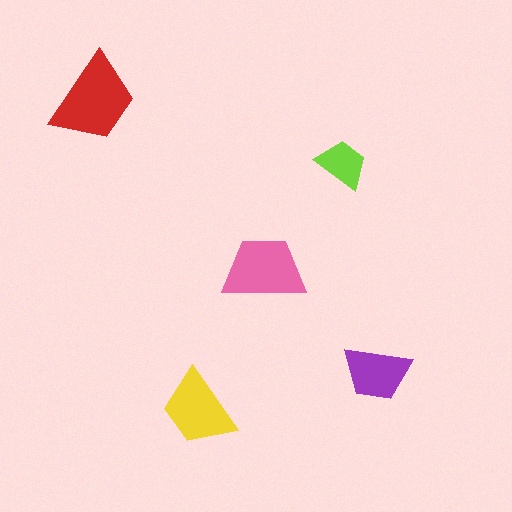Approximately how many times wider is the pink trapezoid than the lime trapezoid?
About 1.5 times wider.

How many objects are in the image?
There are 5 objects in the image.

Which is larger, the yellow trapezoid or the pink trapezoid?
The pink one.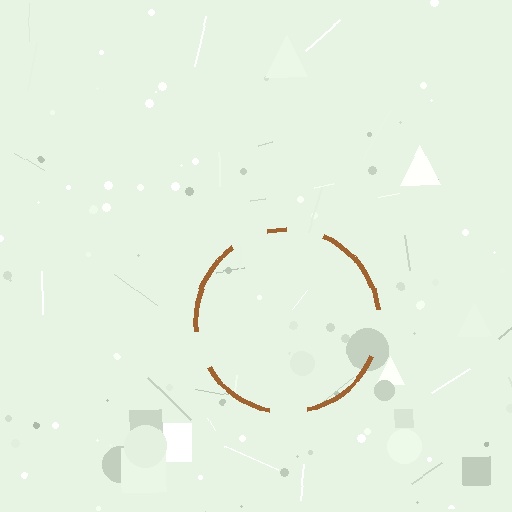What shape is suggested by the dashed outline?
The dashed outline suggests a circle.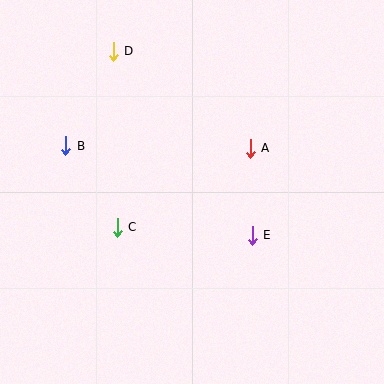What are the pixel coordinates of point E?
Point E is at (252, 235).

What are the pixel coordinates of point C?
Point C is at (117, 227).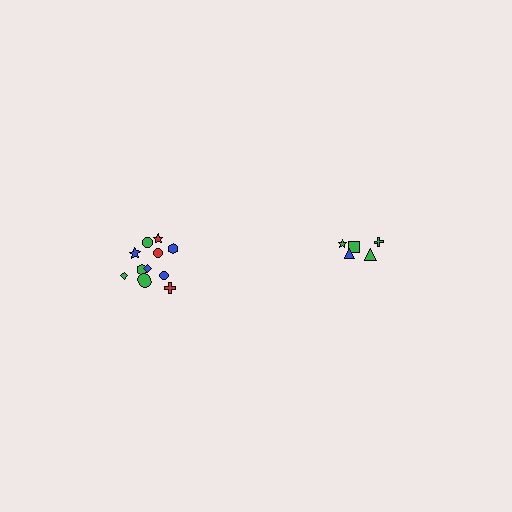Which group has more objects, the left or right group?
The left group.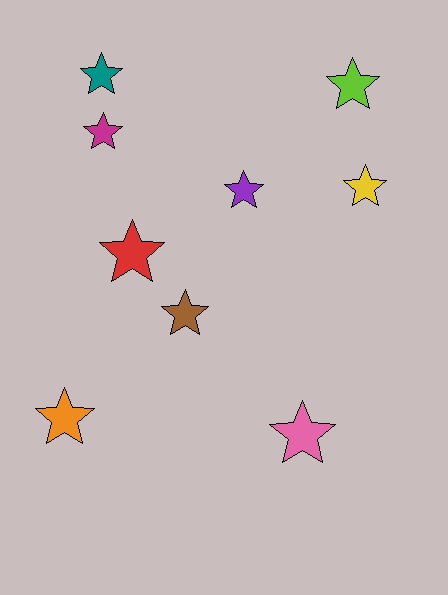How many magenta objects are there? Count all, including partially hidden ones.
There is 1 magenta object.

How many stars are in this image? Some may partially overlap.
There are 9 stars.